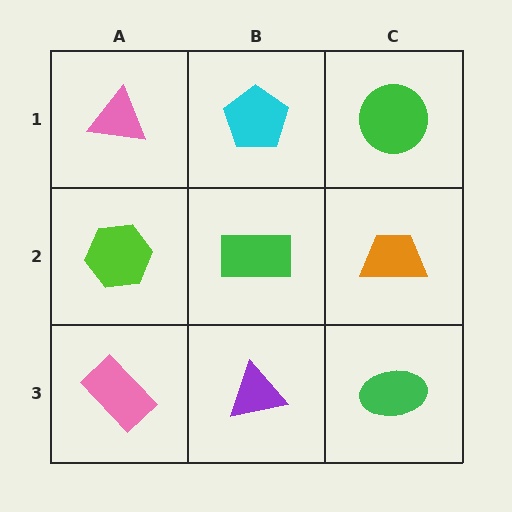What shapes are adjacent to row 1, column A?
A lime hexagon (row 2, column A), a cyan pentagon (row 1, column B).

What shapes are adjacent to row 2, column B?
A cyan pentagon (row 1, column B), a purple triangle (row 3, column B), a lime hexagon (row 2, column A), an orange trapezoid (row 2, column C).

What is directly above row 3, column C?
An orange trapezoid.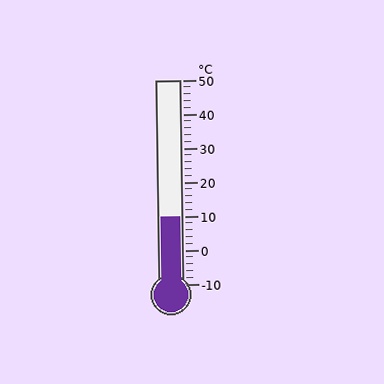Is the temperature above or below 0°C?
The temperature is above 0°C.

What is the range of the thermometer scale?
The thermometer scale ranges from -10°C to 50°C.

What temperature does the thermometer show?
The thermometer shows approximately 10°C.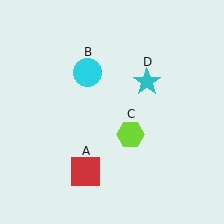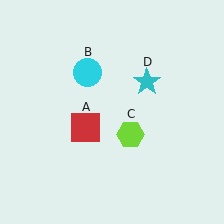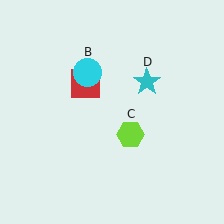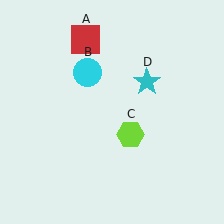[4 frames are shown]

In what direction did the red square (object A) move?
The red square (object A) moved up.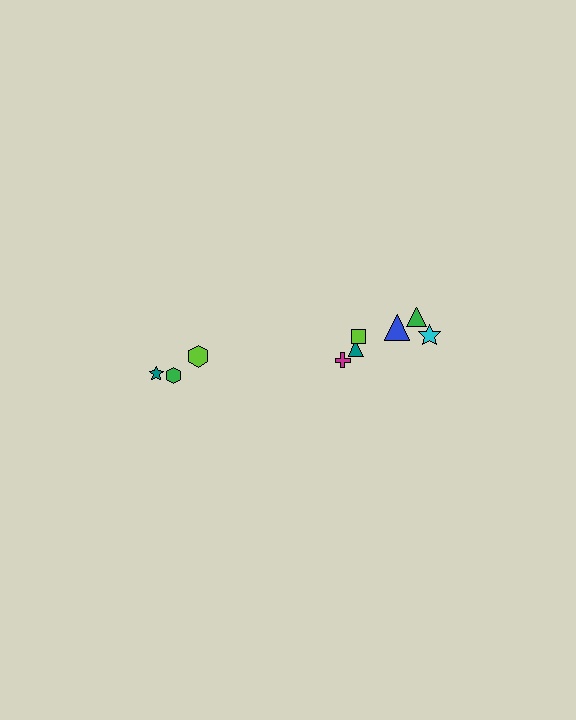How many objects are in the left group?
There are 3 objects.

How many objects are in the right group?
There are 6 objects.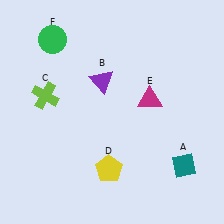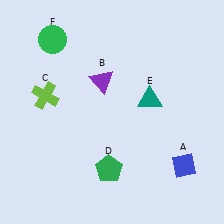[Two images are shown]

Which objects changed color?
A changed from teal to blue. D changed from yellow to green. E changed from magenta to teal.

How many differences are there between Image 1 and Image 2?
There are 3 differences between the two images.